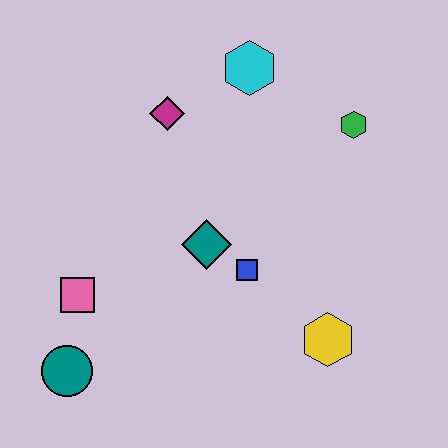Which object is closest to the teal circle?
The pink square is closest to the teal circle.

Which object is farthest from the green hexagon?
The teal circle is farthest from the green hexagon.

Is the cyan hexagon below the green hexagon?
No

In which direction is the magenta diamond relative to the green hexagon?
The magenta diamond is to the left of the green hexagon.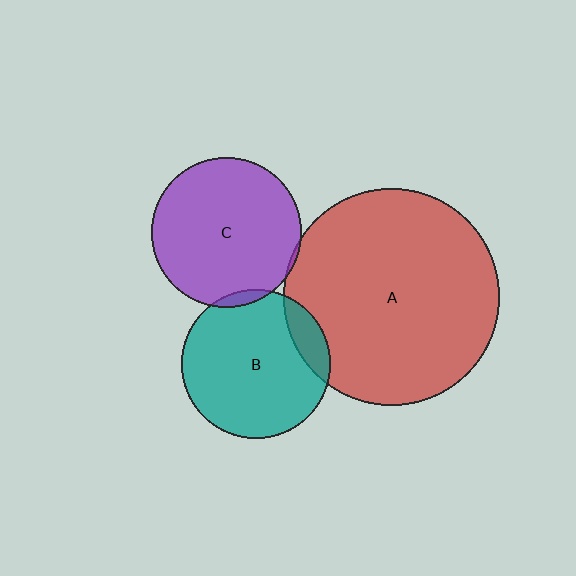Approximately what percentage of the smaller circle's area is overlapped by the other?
Approximately 5%.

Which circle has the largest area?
Circle A (red).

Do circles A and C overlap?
Yes.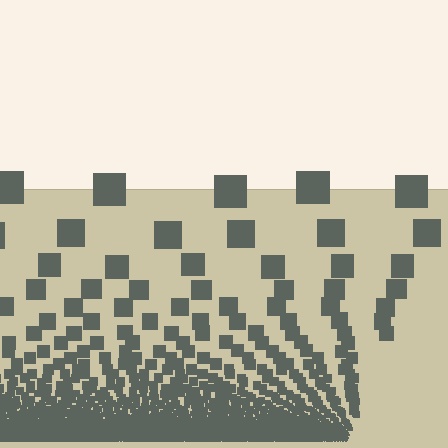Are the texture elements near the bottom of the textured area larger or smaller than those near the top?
Smaller. The gradient is inverted — elements near the bottom are smaller and denser.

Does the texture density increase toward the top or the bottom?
Density increases toward the bottom.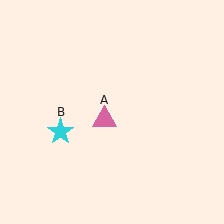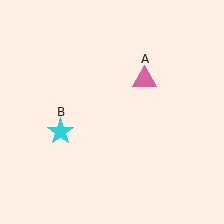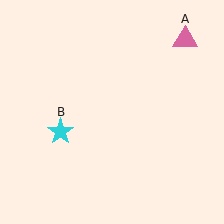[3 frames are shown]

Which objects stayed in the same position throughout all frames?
Cyan star (object B) remained stationary.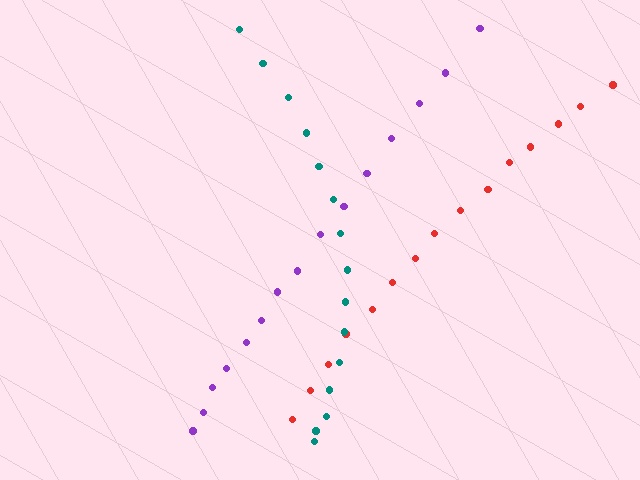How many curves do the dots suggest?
There are 3 distinct paths.